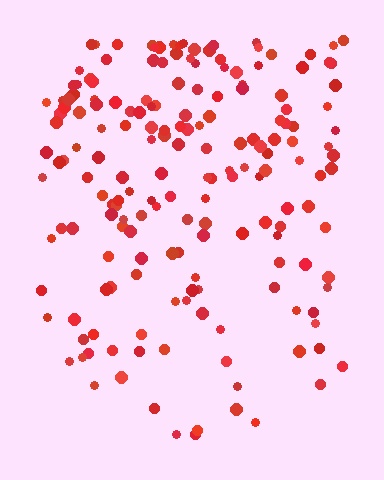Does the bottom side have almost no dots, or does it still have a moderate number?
Still a moderate number, just noticeably fewer than the top.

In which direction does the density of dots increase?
From bottom to top, with the top side densest.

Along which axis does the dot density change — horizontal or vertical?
Vertical.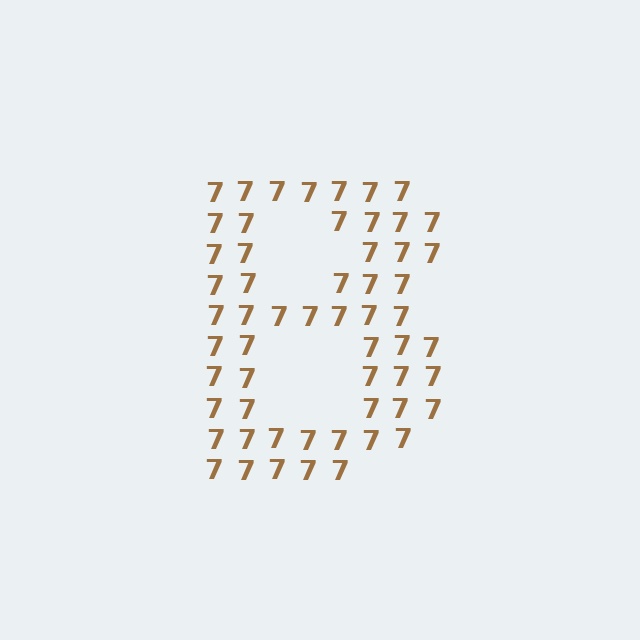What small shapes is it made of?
It is made of small digit 7's.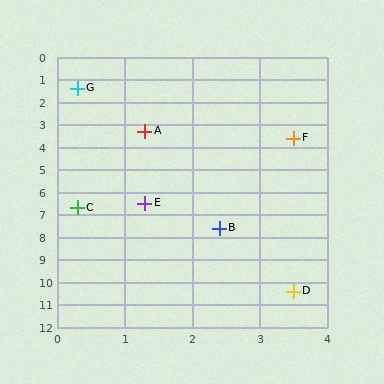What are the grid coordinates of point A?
Point A is at approximately (1.3, 3.3).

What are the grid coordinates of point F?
Point F is at approximately (3.5, 3.6).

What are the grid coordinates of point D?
Point D is at approximately (3.5, 10.4).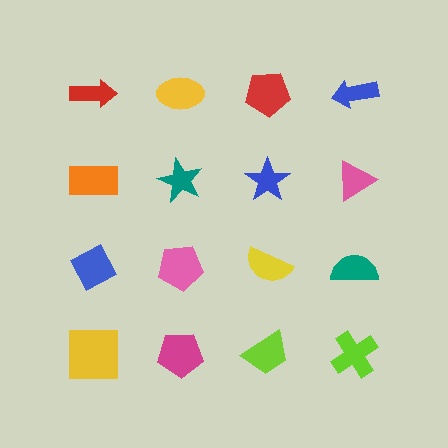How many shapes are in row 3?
4 shapes.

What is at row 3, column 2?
A pink pentagon.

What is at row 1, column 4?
A blue arrow.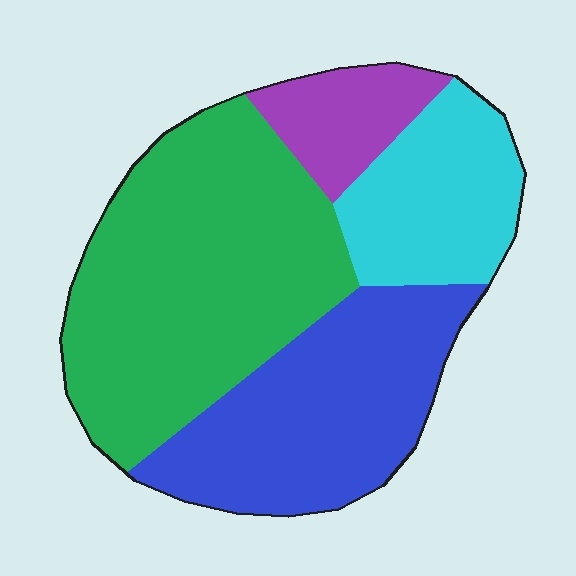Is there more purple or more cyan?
Cyan.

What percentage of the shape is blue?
Blue covers 29% of the shape.